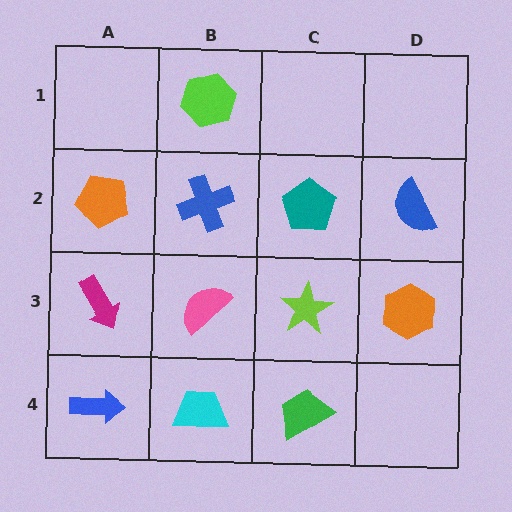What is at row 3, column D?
An orange hexagon.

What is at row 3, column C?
A lime star.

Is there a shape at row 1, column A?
No, that cell is empty.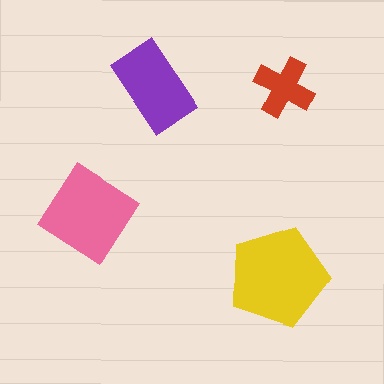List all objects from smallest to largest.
The red cross, the purple rectangle, the pink diamond, the yellow pentagon.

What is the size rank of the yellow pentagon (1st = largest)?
1st.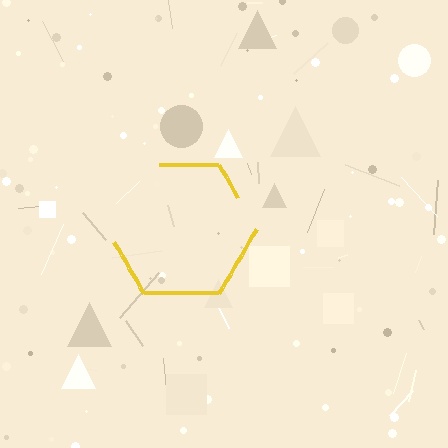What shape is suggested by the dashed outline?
The dashed outline suggests a hexagon.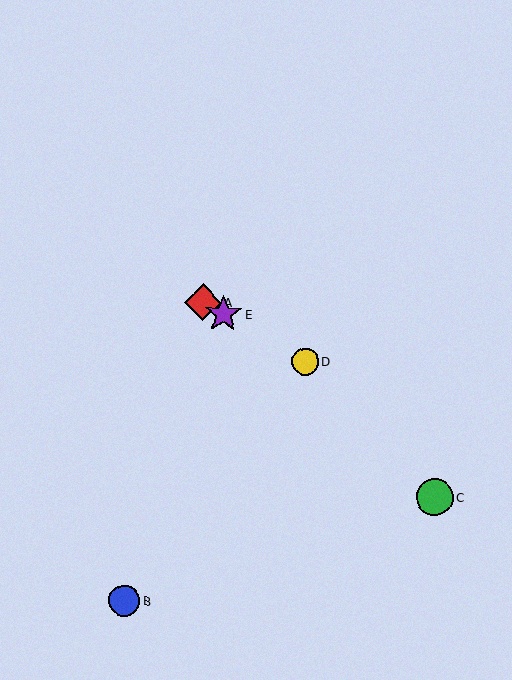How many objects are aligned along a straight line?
3 objects (A, D, E) are aligned along a straight line.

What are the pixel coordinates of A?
Object A is at (203, 303).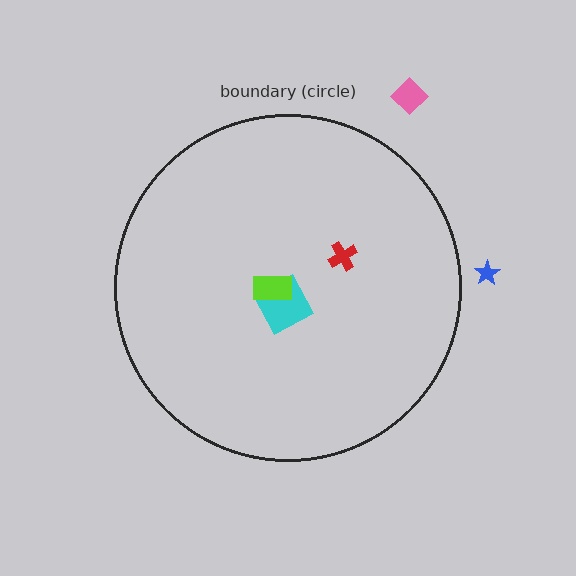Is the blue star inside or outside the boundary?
Outside.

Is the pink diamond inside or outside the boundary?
Outside.